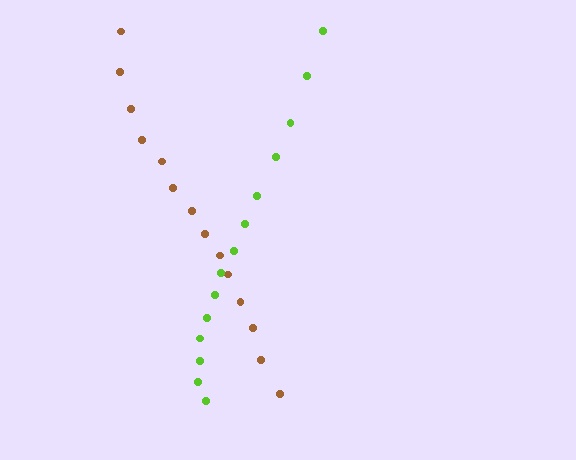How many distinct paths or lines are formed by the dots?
There are 2 distinct paths.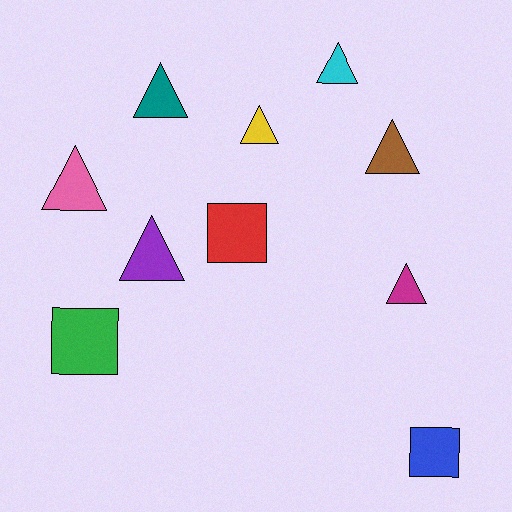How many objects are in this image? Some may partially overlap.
There are 10 objects.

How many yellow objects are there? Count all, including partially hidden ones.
There is 1 yellow object.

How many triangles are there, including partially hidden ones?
There are 7 triangles.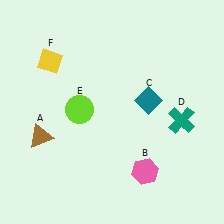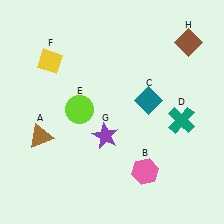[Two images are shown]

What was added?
A purple star (G), a brown diamond (H) were added in Image 2.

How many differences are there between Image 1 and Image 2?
There are 2 differences between the two images.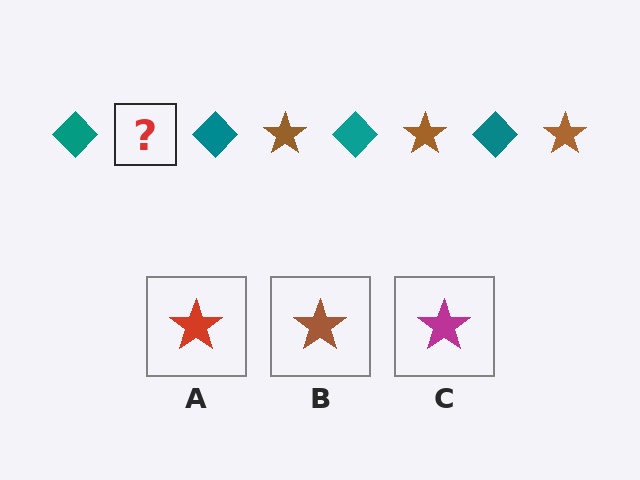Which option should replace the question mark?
Option B.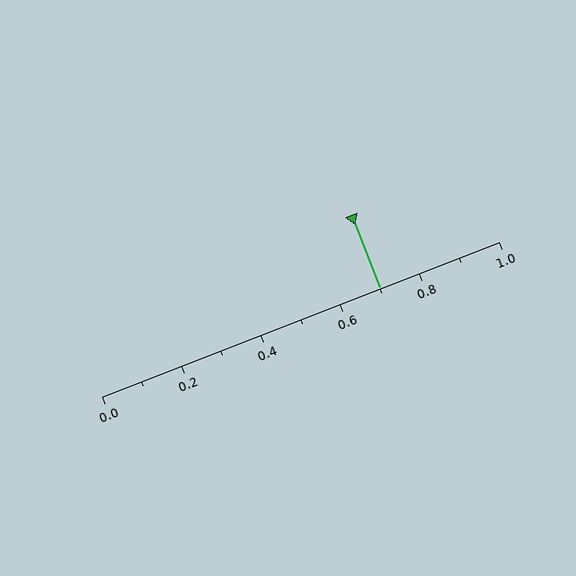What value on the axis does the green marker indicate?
The marker indicates approximately 0.7.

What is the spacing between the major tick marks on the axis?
The major ticks are spaced 0.2 apart.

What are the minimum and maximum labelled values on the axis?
The axis runs from 0.0 to 1.0.